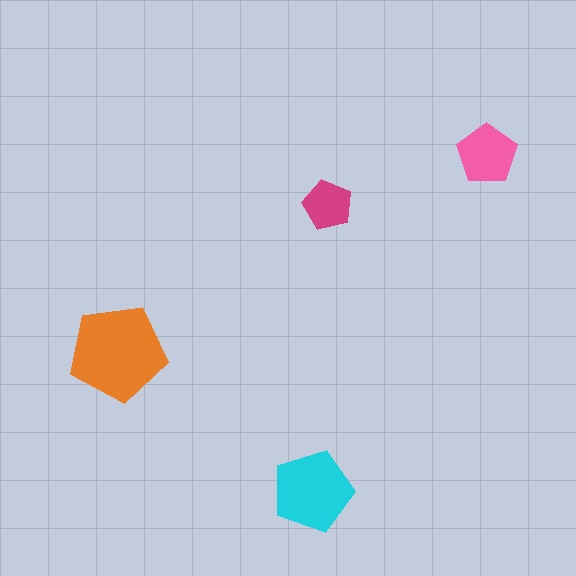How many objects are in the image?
There are 4 objects in the image.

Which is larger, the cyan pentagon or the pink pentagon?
The cyan one.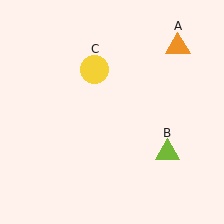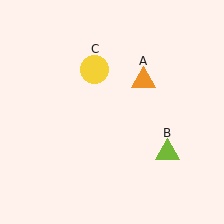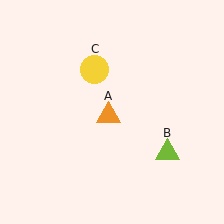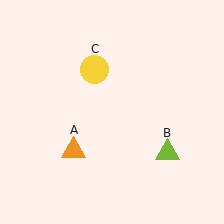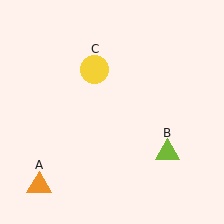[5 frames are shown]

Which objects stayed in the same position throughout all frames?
Lime triangle (object B) and yellow circle (object C) remained stationary.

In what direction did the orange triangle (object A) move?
The orange triangle (object A) moved down and to the left.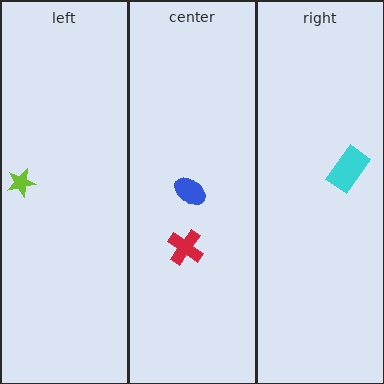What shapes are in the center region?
The blue ellipse, the red cross.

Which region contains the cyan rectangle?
The right region.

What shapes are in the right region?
The cyan rectangle.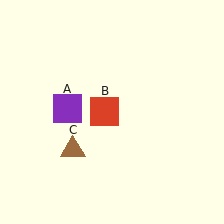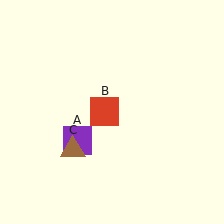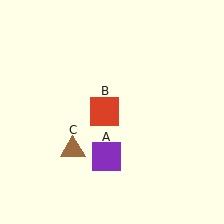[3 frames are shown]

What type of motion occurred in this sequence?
The purple square (object A) rotated counterclockwise around the center of the scene.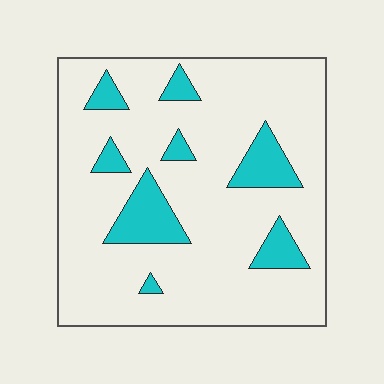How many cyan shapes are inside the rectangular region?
8.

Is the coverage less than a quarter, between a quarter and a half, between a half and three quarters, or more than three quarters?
Less than a quarter.